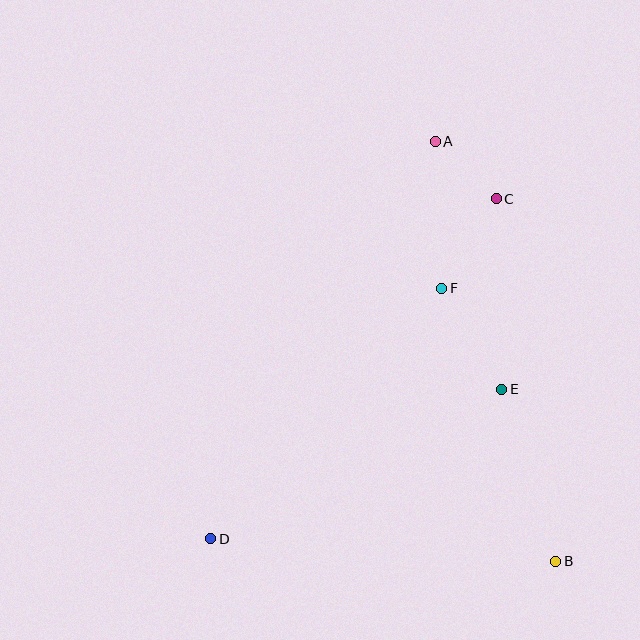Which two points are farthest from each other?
Points A and D are farthest from each other.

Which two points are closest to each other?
Points A and C are closest to each other.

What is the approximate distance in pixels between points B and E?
The distance between B and E is approximately 180 pixels.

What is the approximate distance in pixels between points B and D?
The distance between B and D is approximately 345 pixels.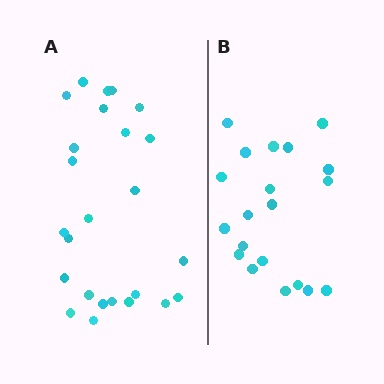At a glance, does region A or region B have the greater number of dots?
Region A (the left region) has more dots.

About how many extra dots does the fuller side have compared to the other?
Region A has about 5 more dots than region B.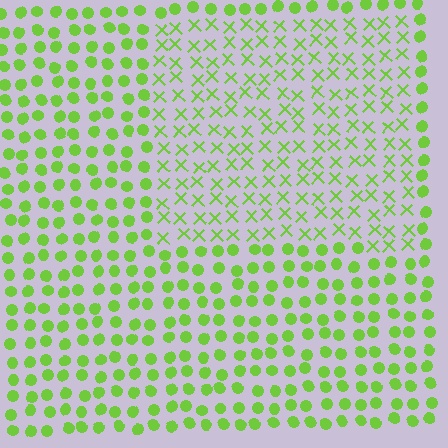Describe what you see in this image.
The image is filled with small lime elements arranged in a uniform grid. A rectangle-shaped region contains X marks, while the surrounding area contains circles. The boundary is defined purely by the change in element shape.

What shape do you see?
I see a rectangle.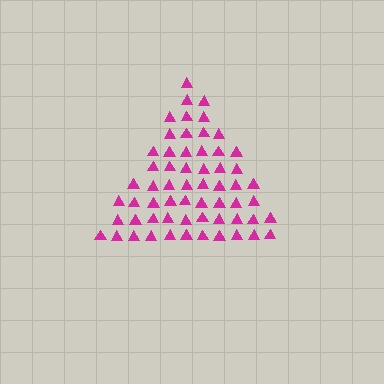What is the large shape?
The large shape is a triangle.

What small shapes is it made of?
It is made of small triangles.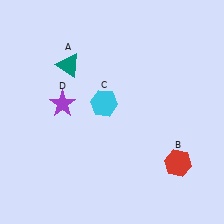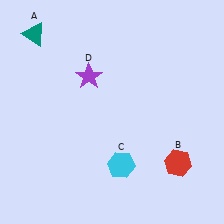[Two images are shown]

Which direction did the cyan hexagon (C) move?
The cyan hexagon (C) moved down.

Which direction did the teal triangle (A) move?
The teal triangle (A) moved left.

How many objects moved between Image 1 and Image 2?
3 objects moved between the two images.